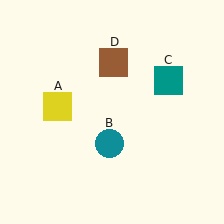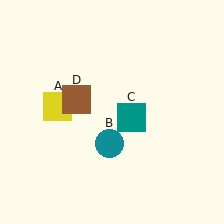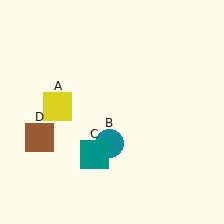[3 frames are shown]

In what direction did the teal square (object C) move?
The teal square (object C) moved down and to the left.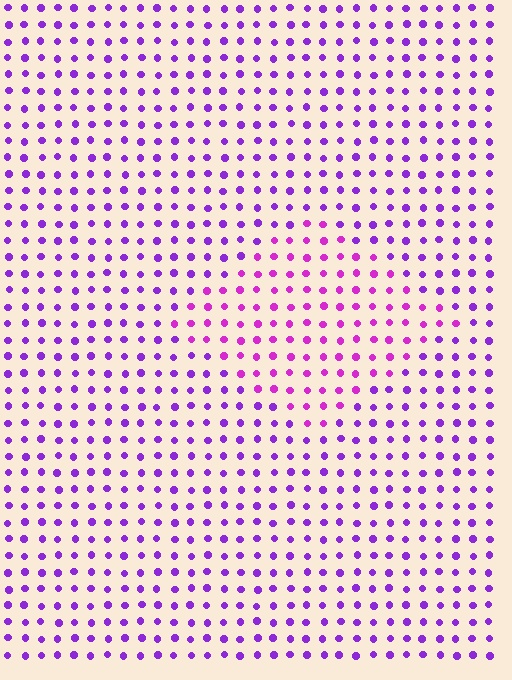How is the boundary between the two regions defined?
The boundary is defined purely by a slight shift in hue (about 28 degrees). Spacing, size, and orientation are identical on both sides.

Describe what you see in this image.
The image is filled with small purple elements in a uniform arrangement. A diamond-shaped region is visible where the elements are tinted to a slightly different hue, forming a subtle color boundary.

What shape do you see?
I see a diamond.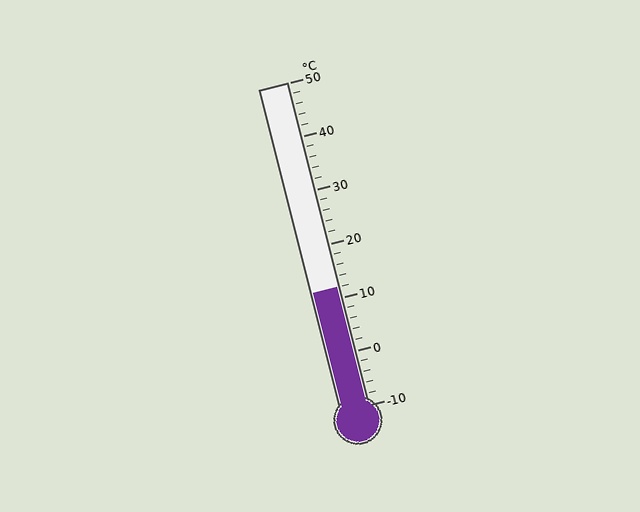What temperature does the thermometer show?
The thermometer shows approximately 12°C.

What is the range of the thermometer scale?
The thermometer scale ranges from -10°C to 50°C.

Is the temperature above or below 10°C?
The temperature is above 10°C.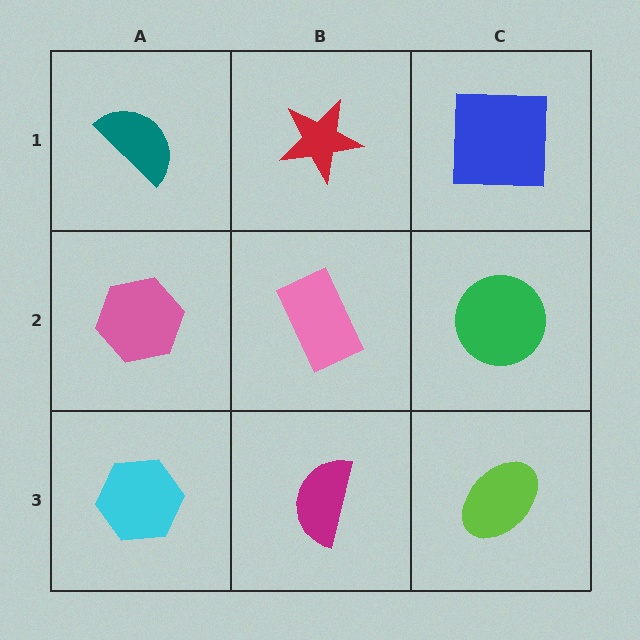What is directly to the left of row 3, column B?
A cyan hexagon.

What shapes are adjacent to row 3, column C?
A green circle (row 2, column C), a magenta semicircle (row 3, column B).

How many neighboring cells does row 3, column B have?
3.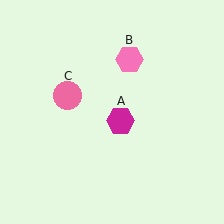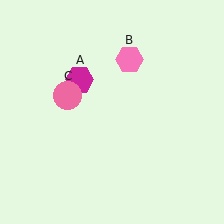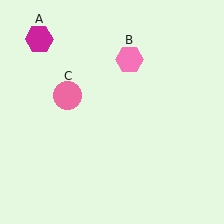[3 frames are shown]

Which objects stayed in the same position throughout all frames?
Pink hexagon (object B) and pink circle (object C) remained stationary.